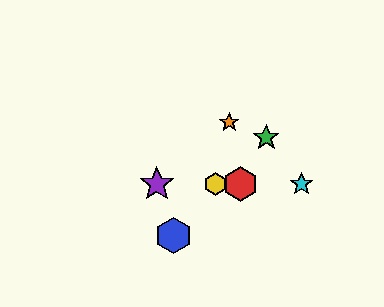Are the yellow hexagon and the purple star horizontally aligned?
Yes, both are at y≈184.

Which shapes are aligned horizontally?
The red hexagon, the yellow hexagon, the purple star, the cyan star are aligned horizontally.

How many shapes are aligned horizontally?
4 shapes (the red hexagon, the yellow hexagon, the purple star, the cyan star) are aligned horizontally.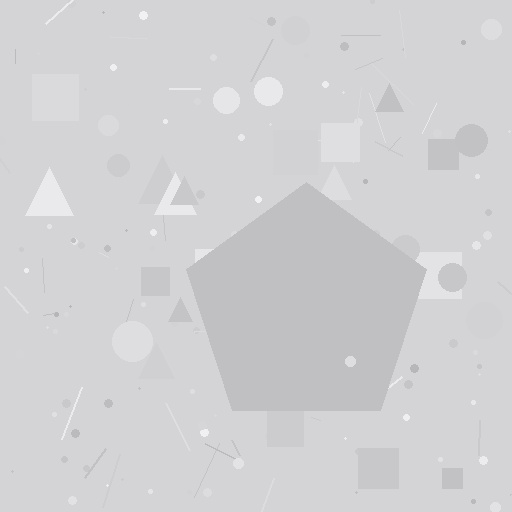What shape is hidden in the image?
A pentagon is hidden in the image.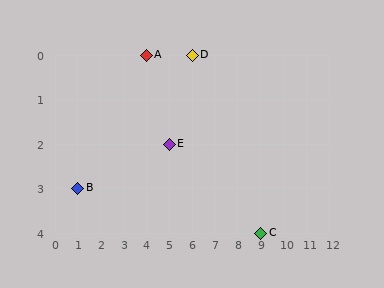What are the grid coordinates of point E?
Point E is at grid coordinates (5, 2).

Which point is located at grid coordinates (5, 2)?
Point E is at (5, 2).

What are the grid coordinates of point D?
Point D is at grid coordinates (6, 0).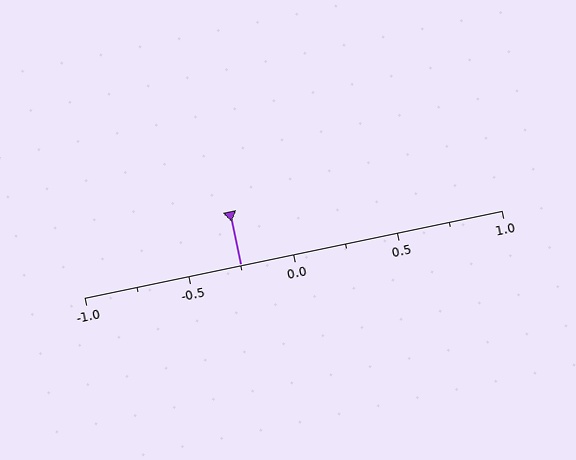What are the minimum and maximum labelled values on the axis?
The axis runs from -1.0 to 1.0.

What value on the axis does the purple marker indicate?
The marker indicates approximately -0.25.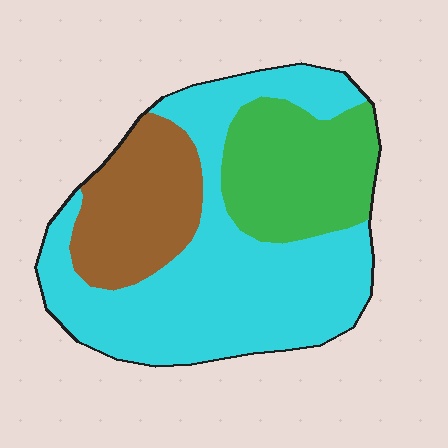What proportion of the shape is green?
Green takes up between a sixth and a third of the shape.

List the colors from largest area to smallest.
From largest to smallest: cyan, green, brown.